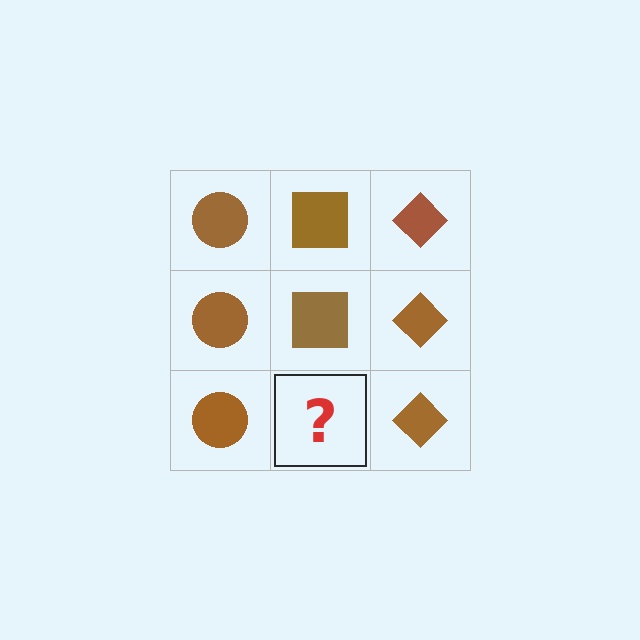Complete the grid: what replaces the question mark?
The question mark should be replaced with a brown square.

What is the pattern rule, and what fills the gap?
The rule is that each column has a consistent shape. The gap should be filled with a brown square.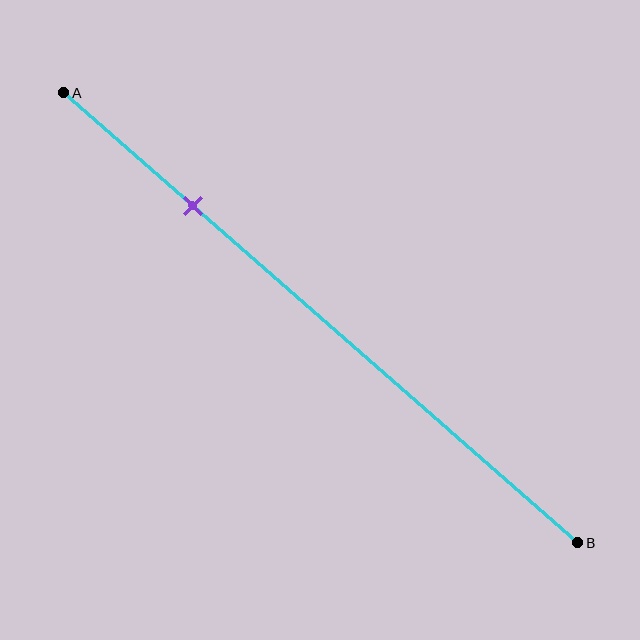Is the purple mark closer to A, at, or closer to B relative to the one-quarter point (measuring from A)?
The purple mark is approximately at the one-quarter point of segment AB.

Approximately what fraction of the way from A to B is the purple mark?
The purple mark is approximately 25% of the way from A to B.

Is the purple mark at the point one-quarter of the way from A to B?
Yes, the mark is approximately at the one-quarter point.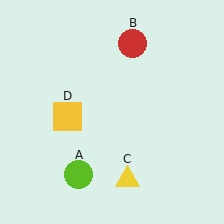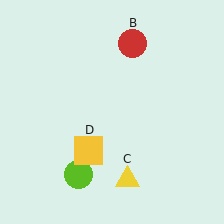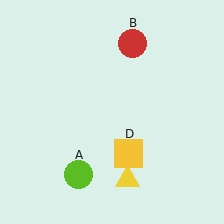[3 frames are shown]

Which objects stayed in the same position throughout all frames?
Lime circle (object A) and red circle (object B) and yellow triangle (object C) remained stationary.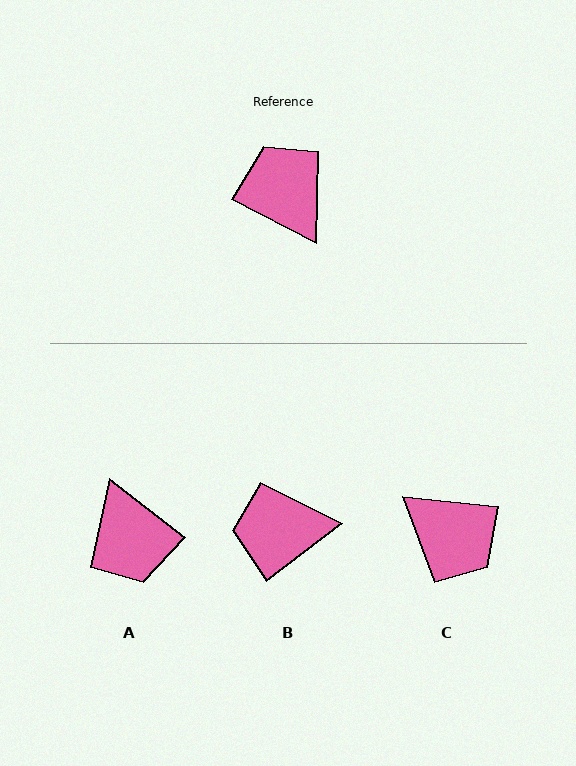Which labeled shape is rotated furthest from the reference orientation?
A, about 169 degrees away.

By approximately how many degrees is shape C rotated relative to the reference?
Approximately 159 degrees clockwise.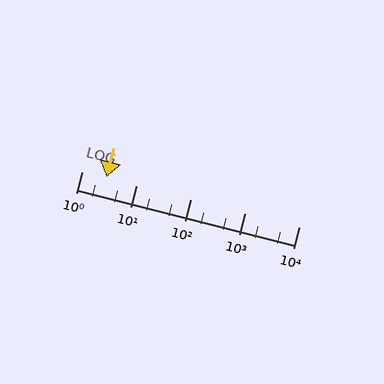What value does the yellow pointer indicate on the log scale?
The pointer indicates approximately 2.8.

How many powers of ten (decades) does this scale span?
The scale spans 4 decades, from 1 to 10000.